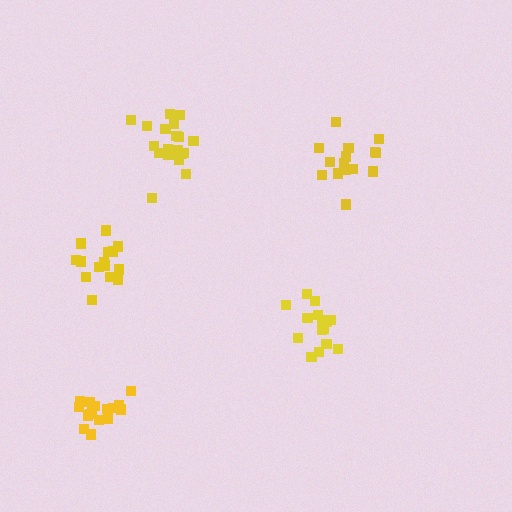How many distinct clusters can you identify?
There are 5 distinct clusters.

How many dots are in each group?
Group 1: 15 dots, Group 2: 16 dots, Group 3: 15 dots, Group 4: 19 dots, Group 5: 15 dots (80 total).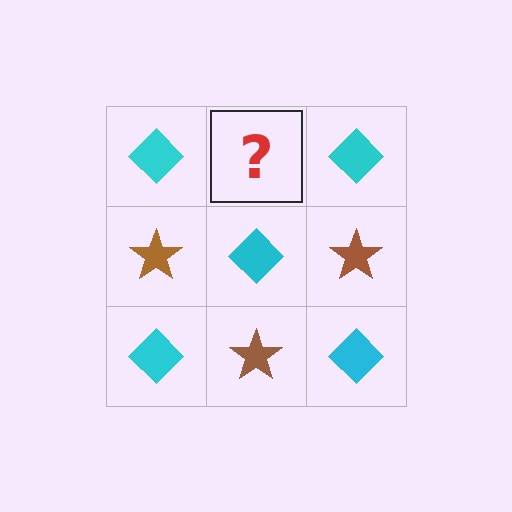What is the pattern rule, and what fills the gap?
The rule is that it alternates cyan diamond and brown star in a checkerboard pattern. The gap should be filled with a brown star.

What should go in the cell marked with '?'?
The missing cell should contain a brown star.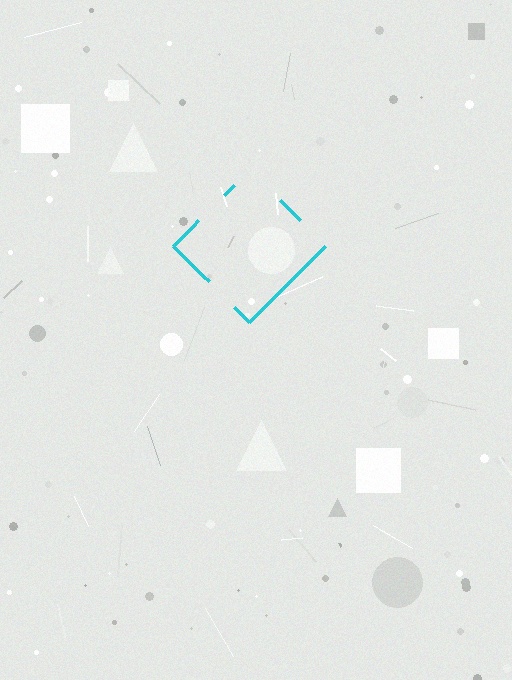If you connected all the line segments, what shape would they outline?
They would outline a diamond.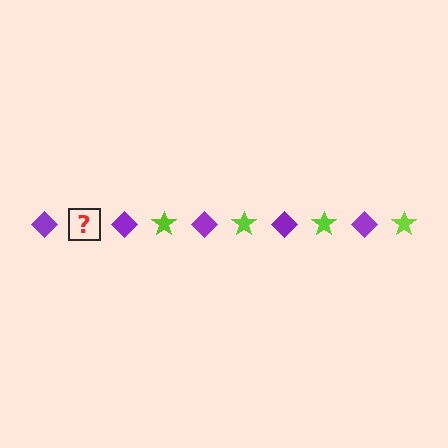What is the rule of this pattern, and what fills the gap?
The rule is that the pattern alternates between purple diamond and lime star. The gap should be filled with a lime star.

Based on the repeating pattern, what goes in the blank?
The blank should be a lime star.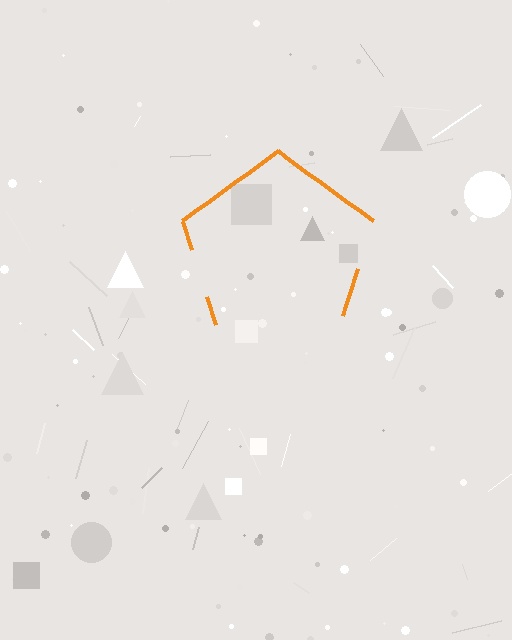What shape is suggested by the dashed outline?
The dashed outline suggests a pentagon.